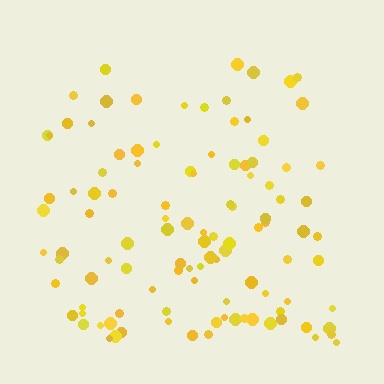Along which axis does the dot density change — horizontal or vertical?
Vertical.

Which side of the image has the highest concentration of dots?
The bottom.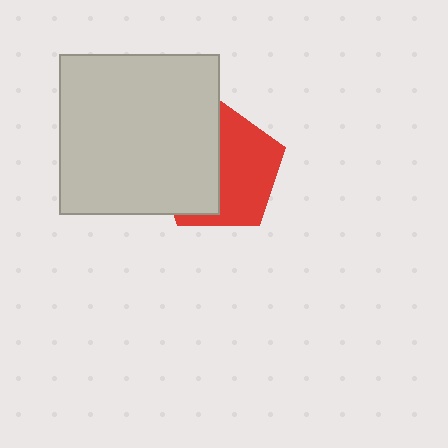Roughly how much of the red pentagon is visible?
About half of it is visible (roughly 53%).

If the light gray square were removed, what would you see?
You would see the complete red pentagon.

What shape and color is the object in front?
The object in front is a light gray square.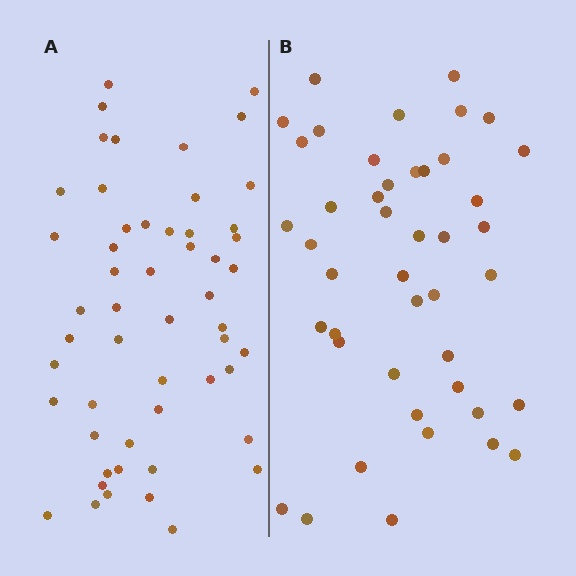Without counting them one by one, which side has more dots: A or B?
Region A (the left region) has more dots.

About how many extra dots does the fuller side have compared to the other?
Region A has roughly 8 or so more dots than region B.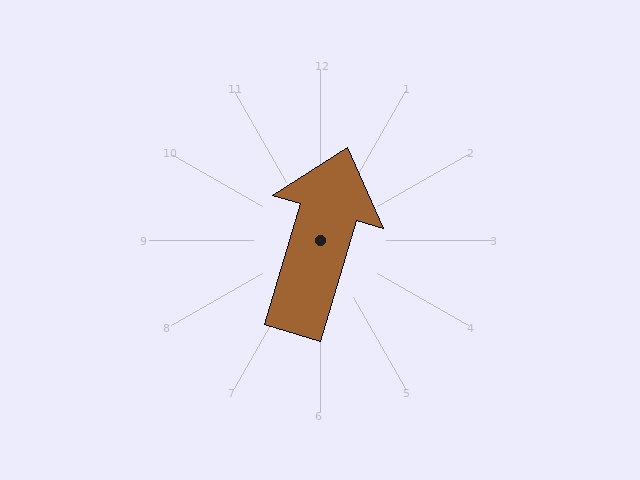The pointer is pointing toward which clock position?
Roughly 1 o'clock.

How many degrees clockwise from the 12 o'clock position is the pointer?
Approximately 16 degrees.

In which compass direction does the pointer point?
North.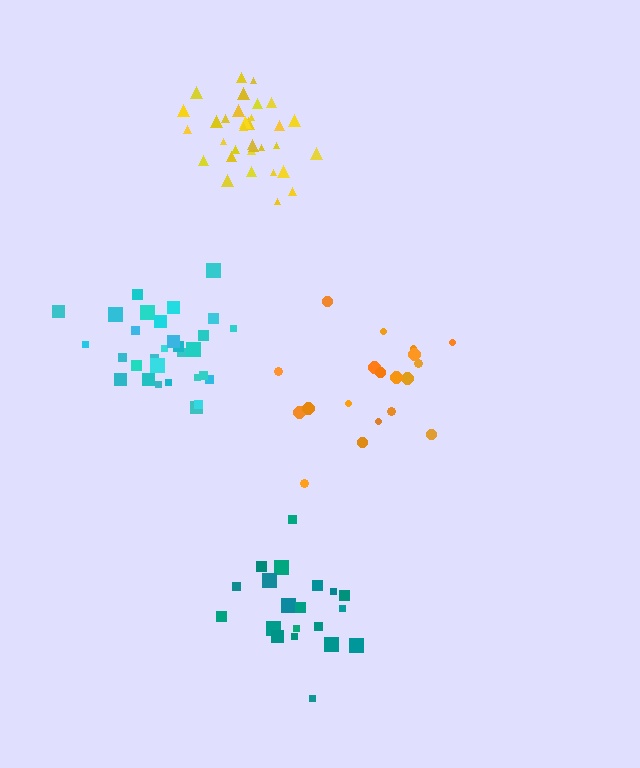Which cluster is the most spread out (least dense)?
Orange.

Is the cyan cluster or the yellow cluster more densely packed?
Yellow.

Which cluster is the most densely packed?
Yellow.